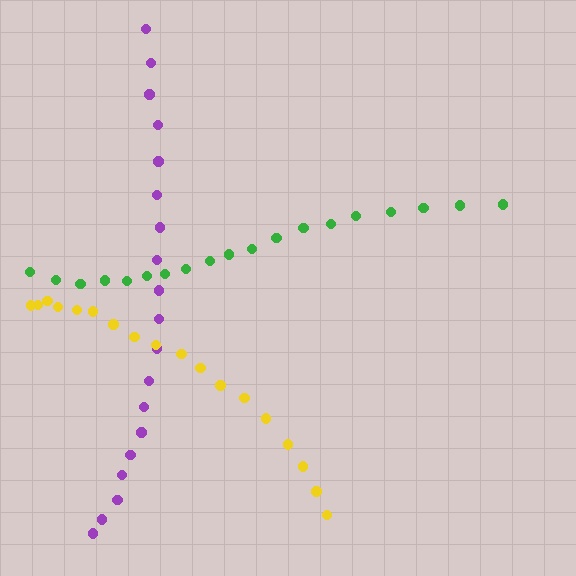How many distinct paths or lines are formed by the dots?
There are 3 distinct paths.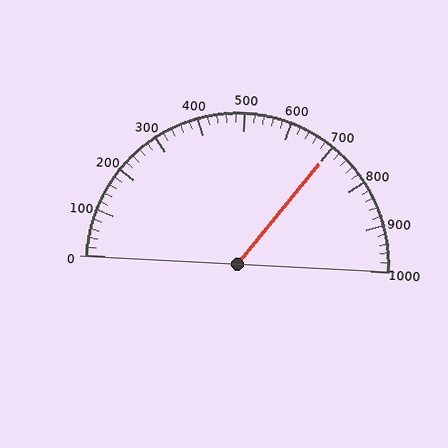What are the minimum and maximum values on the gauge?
The gauge ranges from 0 to 1000.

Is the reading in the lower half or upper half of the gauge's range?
The reading is in the upper half of the range (0 to 1000).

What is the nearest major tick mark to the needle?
The nearest major tick mark is 700.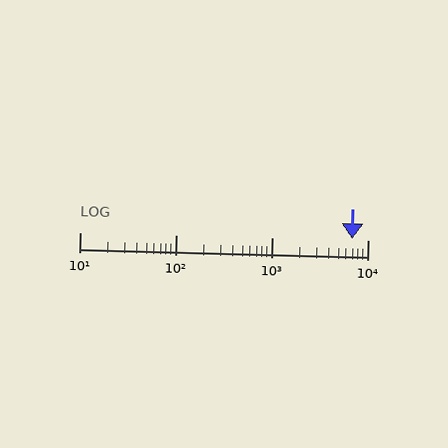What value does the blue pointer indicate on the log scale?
The pointer indicates approximately 6900.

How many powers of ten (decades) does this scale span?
The scale spans 3 decades, from 10 to 10000.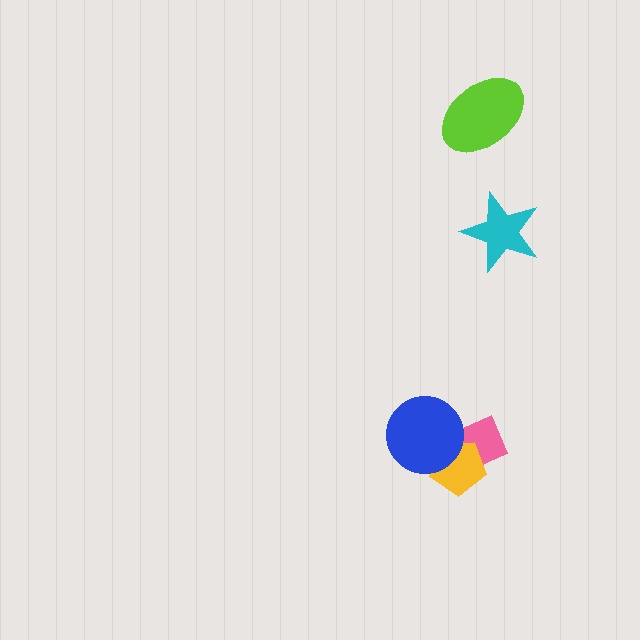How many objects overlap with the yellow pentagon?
2 objects overlap with the yellow pentagon.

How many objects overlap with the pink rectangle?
2 objects overlap with the pink rectangle.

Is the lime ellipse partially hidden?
No, no other shape covers it.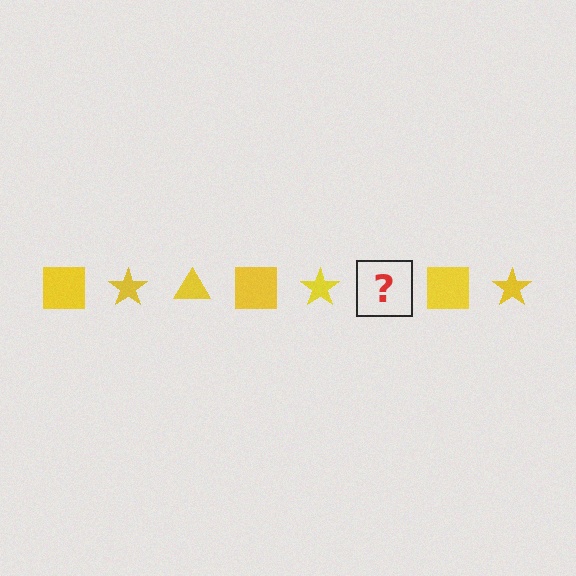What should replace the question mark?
The question mark should be replaced with a yellow triangle.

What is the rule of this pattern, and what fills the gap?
The rule is that the pattern cycles through square, star, triangle shapes in yellow. The gap should be filled with a yellow triangle.